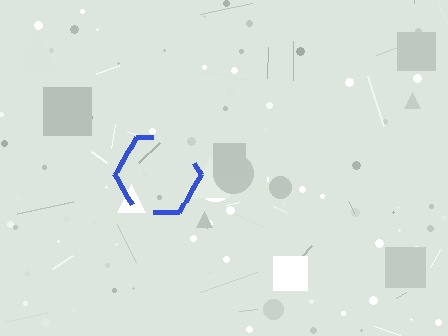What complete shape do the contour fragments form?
The contour fragments form a hexagon.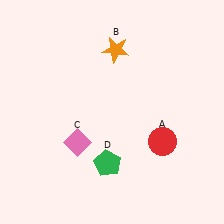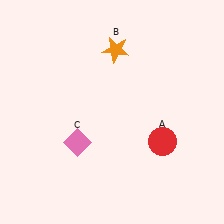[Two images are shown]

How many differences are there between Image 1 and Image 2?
There is 1 difference between the two images.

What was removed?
The green pentagon (D) was removed in Image 2.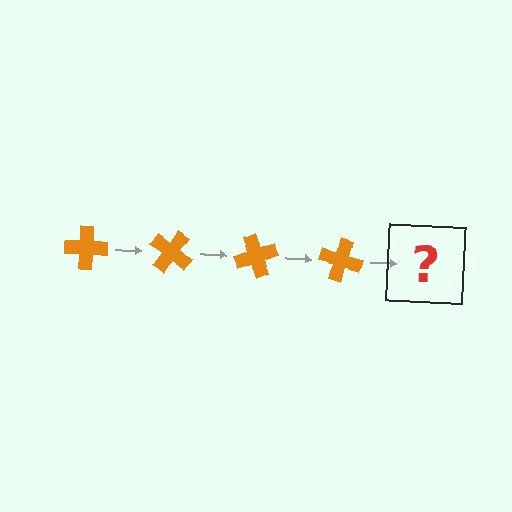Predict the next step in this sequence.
The next step is an orange cross rotated 140 degrees.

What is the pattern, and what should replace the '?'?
The pattern is that the cross rotates 35 degrees each step. The '?' should be an orange cross rotated 140 degrees.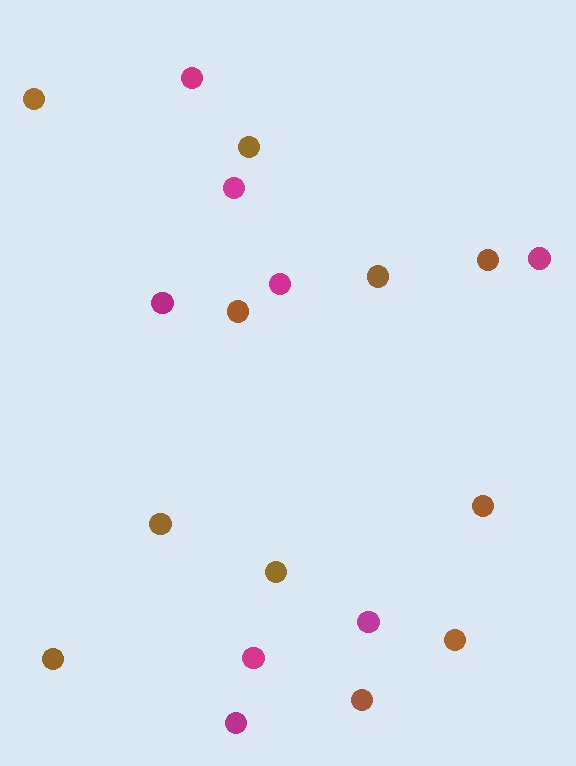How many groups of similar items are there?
There are 2 groups: one group of brown circles (11) and one group of magenta circles (8).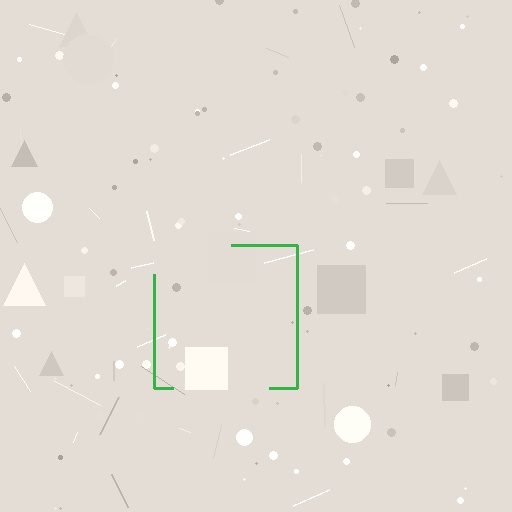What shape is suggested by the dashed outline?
The dashed outline suggests a square.